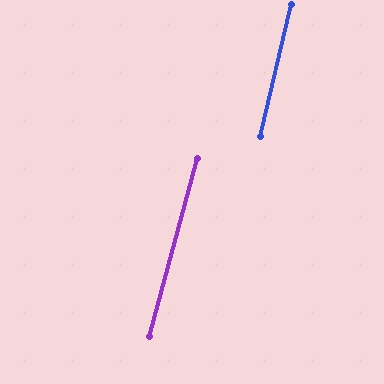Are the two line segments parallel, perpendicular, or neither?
Parallel — their directions differ by only 1.9°.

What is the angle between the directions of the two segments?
Approximately 2 degrees.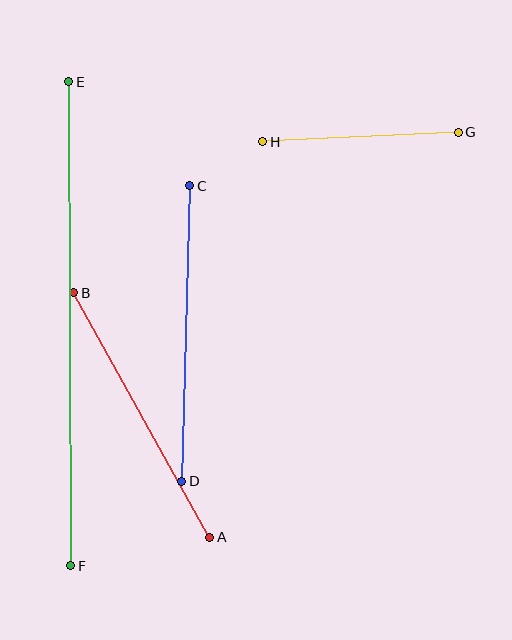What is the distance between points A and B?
The distance is approximately 280 pixels.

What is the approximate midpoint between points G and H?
The midpoint is at approximately (361, 137) pixels.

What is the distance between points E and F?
The distance is approximately 484 pixels.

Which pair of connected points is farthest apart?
Points E and F are farthest apart.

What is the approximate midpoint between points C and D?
The midpoint is at approximately (186, 333) pixels.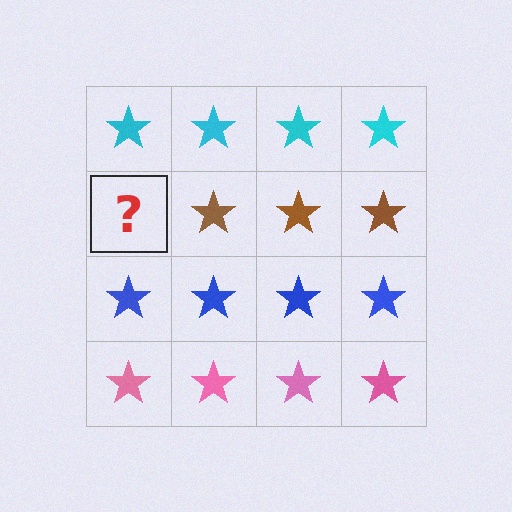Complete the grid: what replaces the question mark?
The question mark should be replaced with a brown star.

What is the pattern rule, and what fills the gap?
The rule is that each row has a consistent color. The gap should be filled with a brown star.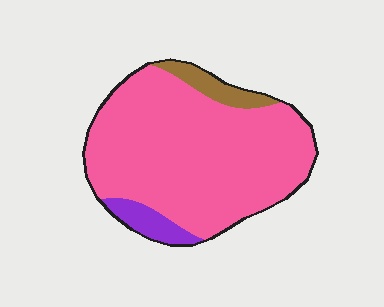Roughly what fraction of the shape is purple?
Purple covers 7% of the shape.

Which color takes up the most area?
Pink, at roughly 85%.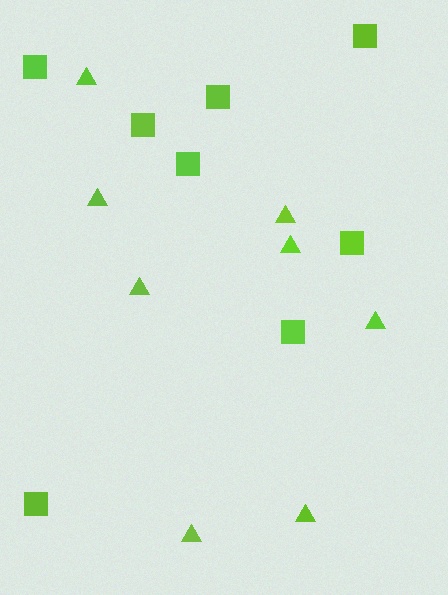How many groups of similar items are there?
There are 2 groups: one group of squares (8) and one group of triangles (8).